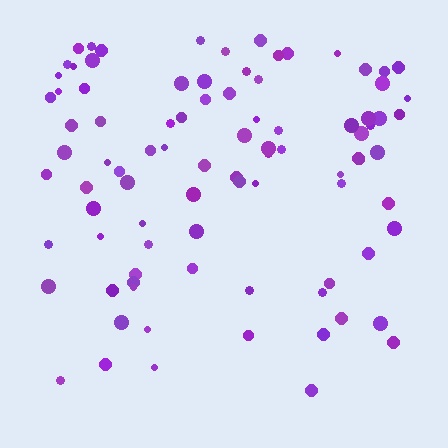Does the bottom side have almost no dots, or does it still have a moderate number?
Still a moderate number, just noticeably fewer than the top.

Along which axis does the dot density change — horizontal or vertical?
Vertical.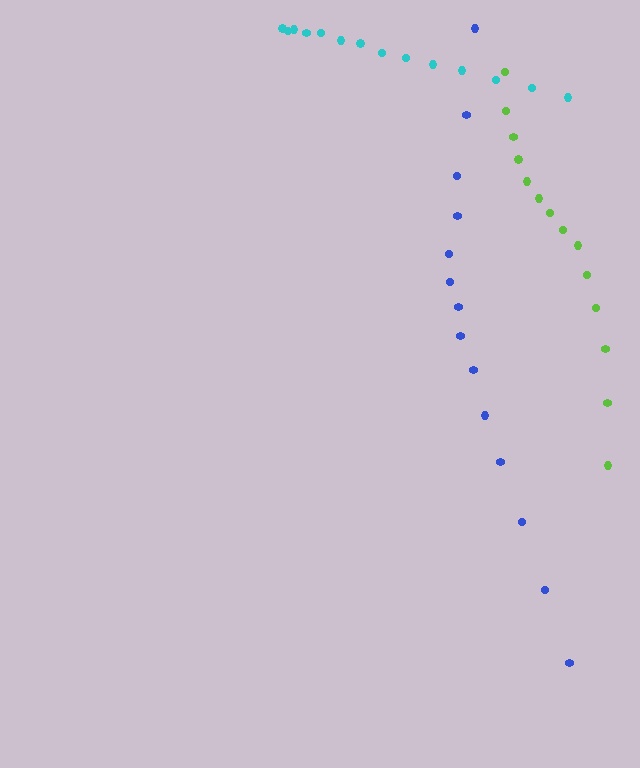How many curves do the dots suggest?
There are 3 distinct paths.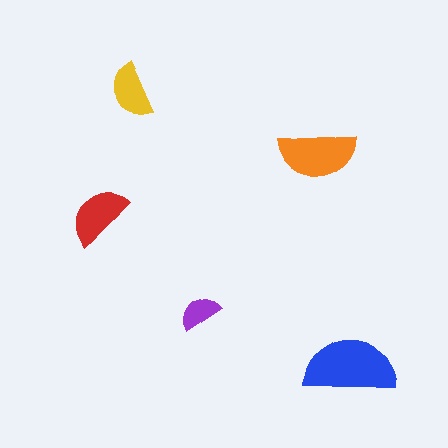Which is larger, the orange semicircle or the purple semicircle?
The orange one.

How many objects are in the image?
There are 5 objects in the image.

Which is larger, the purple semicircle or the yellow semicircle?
The yellow one.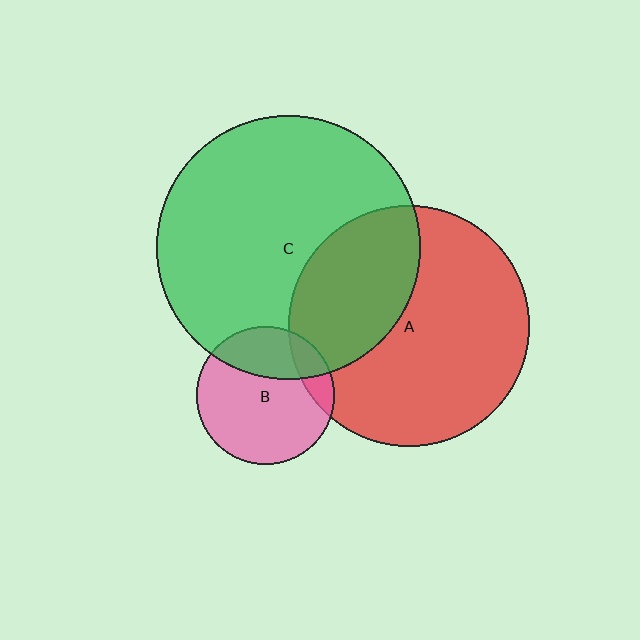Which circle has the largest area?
Circle C (green).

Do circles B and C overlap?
Yes.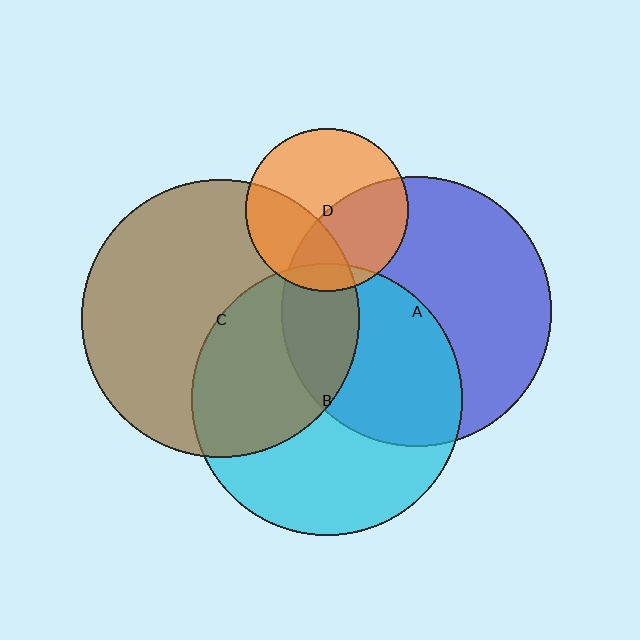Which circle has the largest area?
Circle C (brown).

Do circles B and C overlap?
Yes.